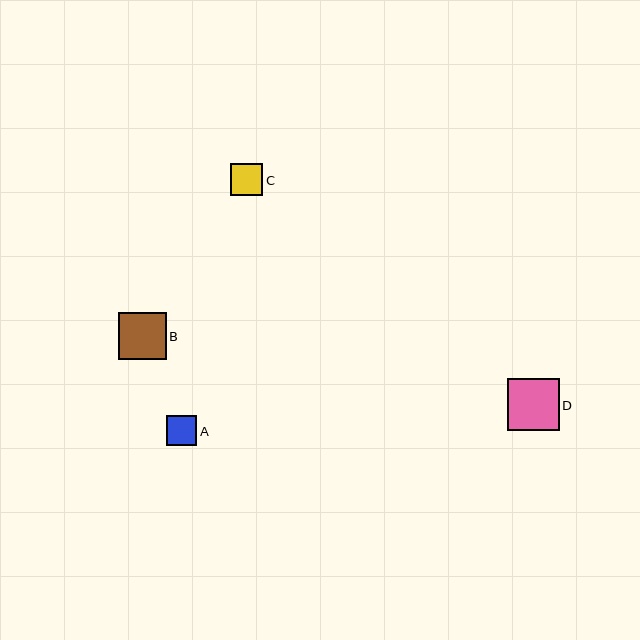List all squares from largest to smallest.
From largest to smallest: D, B, C, A.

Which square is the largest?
Square D is the largest with a size of approximately 52 pixels.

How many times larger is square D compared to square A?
Square D is approximately 1.7 times the size of square A.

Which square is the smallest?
Square A is the smallest with a size of approximately 30 pixels.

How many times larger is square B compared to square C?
Square B is approximately 1.5 times the size of square C.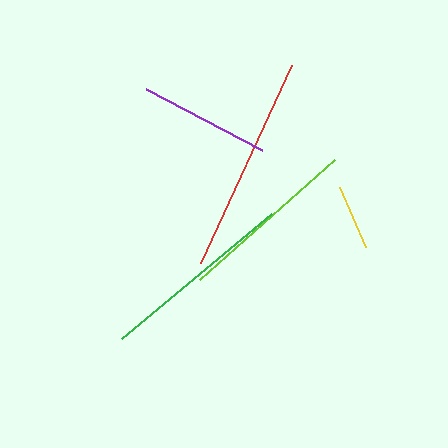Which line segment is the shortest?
The yellow line is the shortest at approximately 65 pixels.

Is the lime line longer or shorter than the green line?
The green line is longer than the lime line.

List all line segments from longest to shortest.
From longest to shortest: red, green, lime, purple, yellow.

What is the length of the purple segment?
The purple segment is approximately 131 pixels long.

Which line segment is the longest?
The red line is the longest at approximately 218 pixels.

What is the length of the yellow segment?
The yellow segment is approximately 65 pixels long.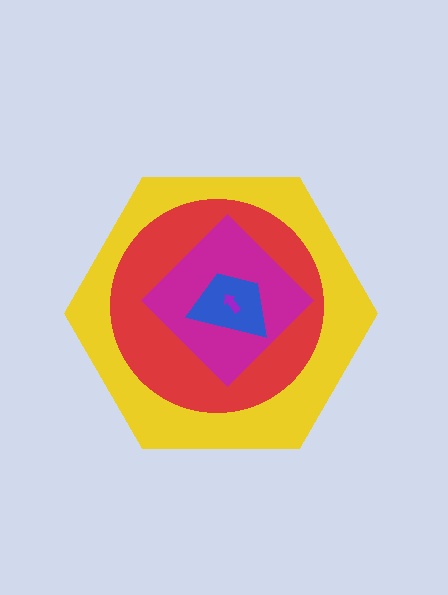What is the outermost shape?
The yellow hexagon.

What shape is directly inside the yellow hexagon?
The red circle.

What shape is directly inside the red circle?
The magenta diamond.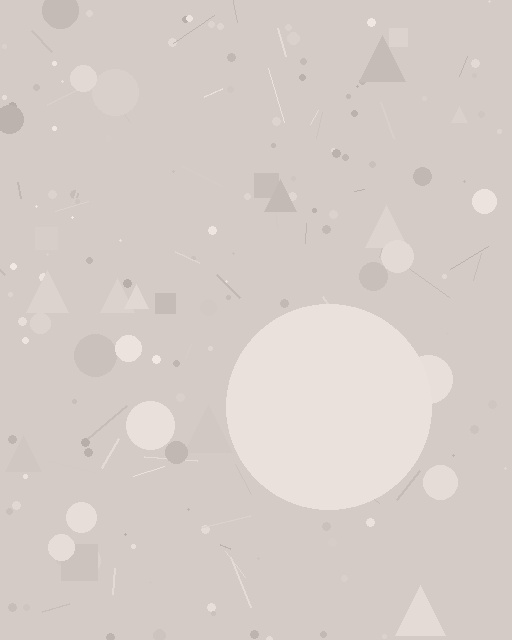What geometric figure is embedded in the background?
A circle is embedded in the background.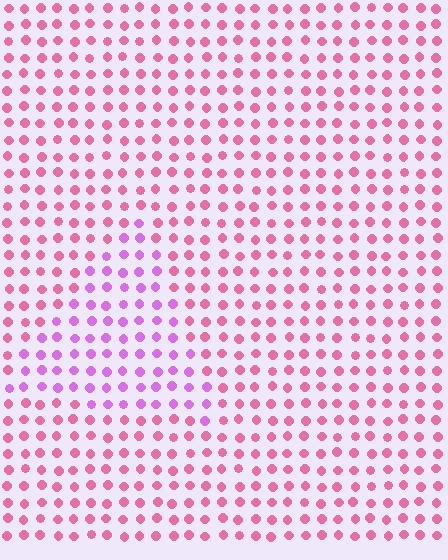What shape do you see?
I see a triangle.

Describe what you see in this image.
The image is filled with small pink elements in a uniform arrangement. A triangle-shaped region is visible where the elements are tinted to a slightly different hue, forming a subtle color boundary.